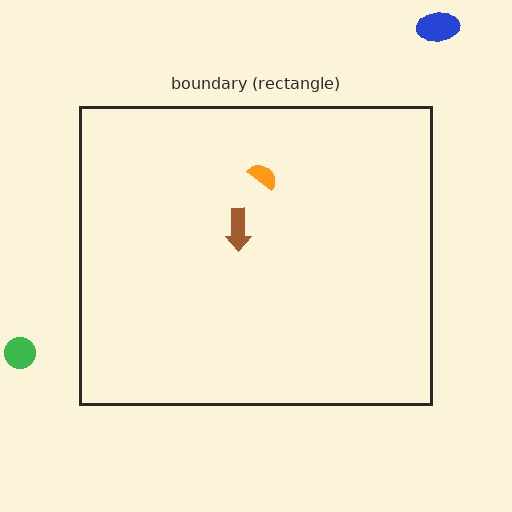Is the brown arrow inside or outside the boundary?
Inside.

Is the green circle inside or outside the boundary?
Outside.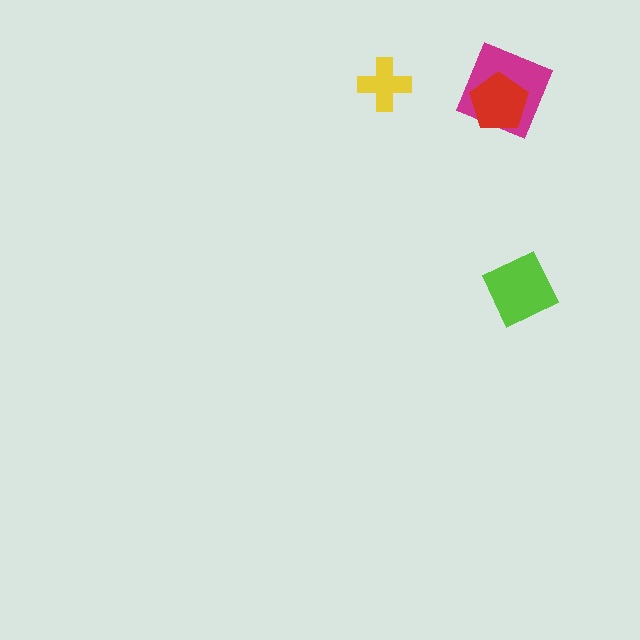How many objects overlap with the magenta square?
1 object overlaps with the magenta square.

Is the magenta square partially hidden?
Yes, it is partially covered by another shape.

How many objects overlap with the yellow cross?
0 objects overlap with the yellow cross.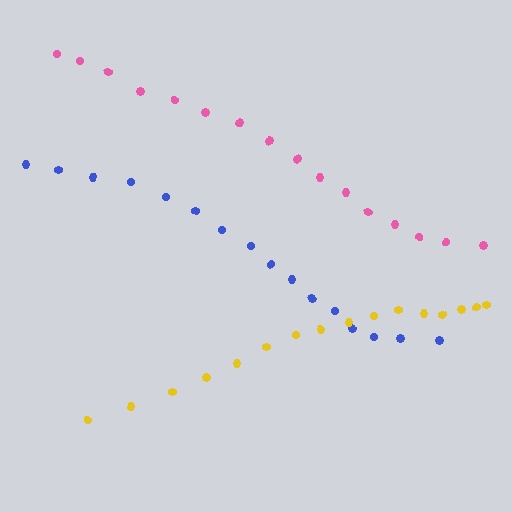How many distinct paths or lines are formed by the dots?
There are 3 distinct paths.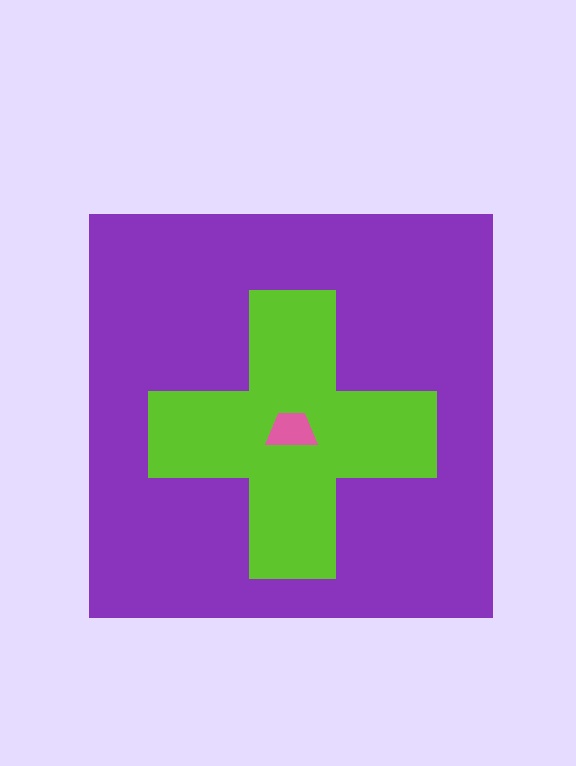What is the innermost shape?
The pink trapezoid.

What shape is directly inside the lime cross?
The pink trapezoid.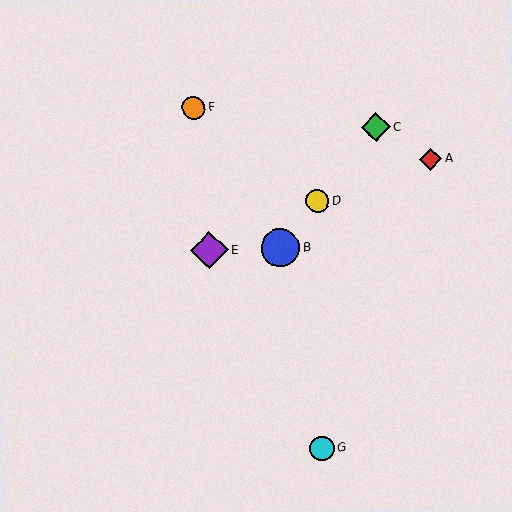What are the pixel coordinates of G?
Object G is at (322, 448).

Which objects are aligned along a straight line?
Objects B, C, D are aligned along a straight line.